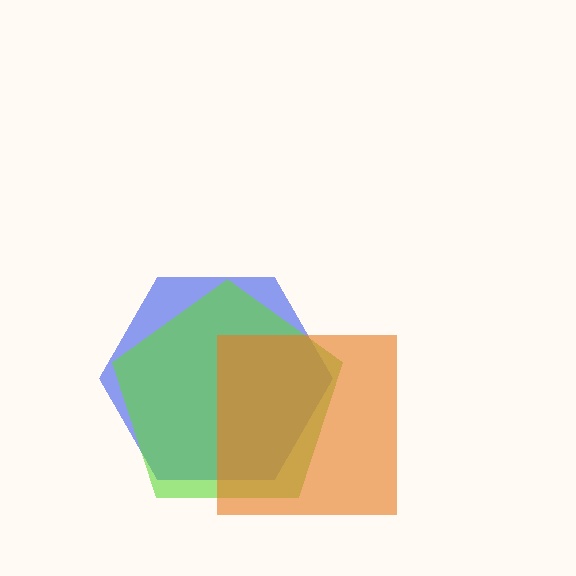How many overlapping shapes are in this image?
There are 3 overlapping shapes in the image.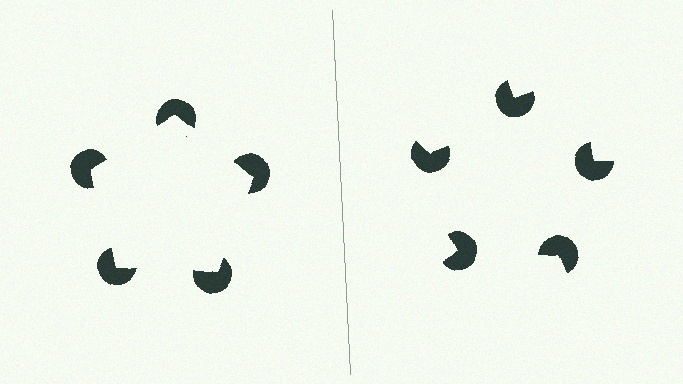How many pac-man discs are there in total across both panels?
10 — 5 on each side.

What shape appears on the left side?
An illusory pentagon.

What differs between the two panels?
The pac-man discs are positioned identically on both sides; only the wedge orientations differ. On the left they align to a pentagon; on the right they are misaligned.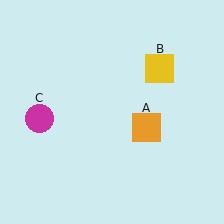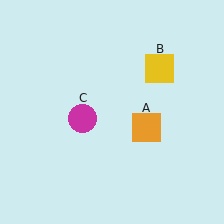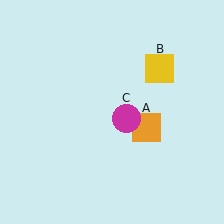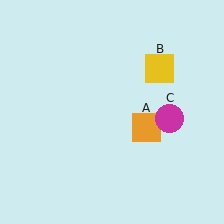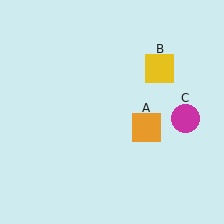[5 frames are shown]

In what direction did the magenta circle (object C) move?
The magenta circle (object C) moved right.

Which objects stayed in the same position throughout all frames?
Orange square (object A) and yellow square (object B) remained stationary.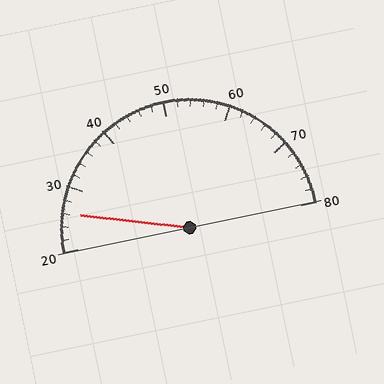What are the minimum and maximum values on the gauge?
The gauge ranges from 20 to 80.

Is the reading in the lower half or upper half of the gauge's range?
The reading is in the lower half of the range (20 to 80).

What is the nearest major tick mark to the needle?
The nearest major tick mark is 30.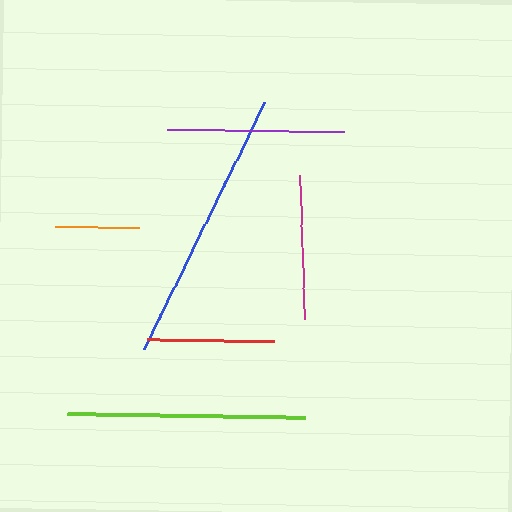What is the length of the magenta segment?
The magenta segment is approximately 144 pixels long.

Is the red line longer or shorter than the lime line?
The lime line is longer than the red line.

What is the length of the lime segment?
The lime segment is approximately 237 pixels long.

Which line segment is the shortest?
The orange line is the shortest at approximately 84 pixels.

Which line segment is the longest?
The blue line is the longest at approximately 276 pixels.